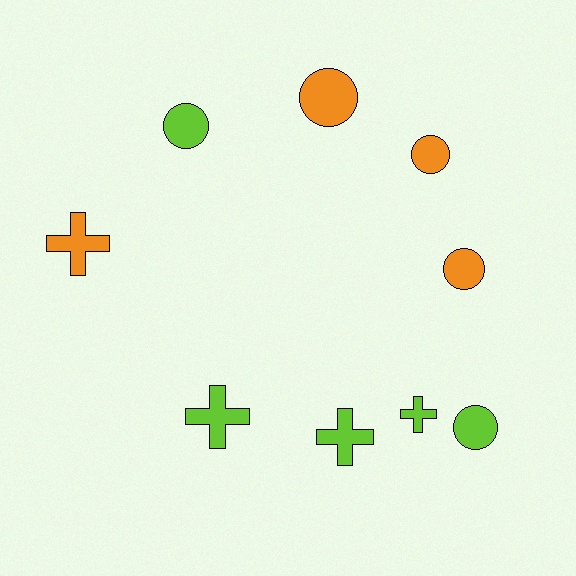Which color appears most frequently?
Lime, with 5 objects.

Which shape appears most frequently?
Circle, with 5 objects.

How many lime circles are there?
There are 2 lime circles.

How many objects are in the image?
There are 9 objects.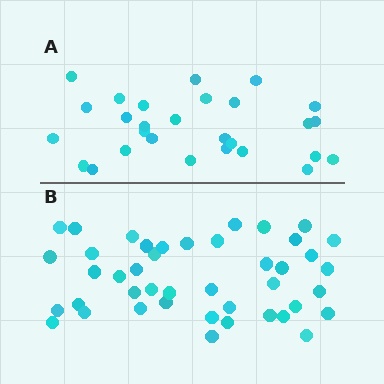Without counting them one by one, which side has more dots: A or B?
Region B (the bottom region) has more dots.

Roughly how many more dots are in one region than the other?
Region B has approximately 15 more dots than region A.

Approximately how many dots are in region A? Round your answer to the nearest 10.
About 30 dots. (The exact count is 28, which rounds to 30.)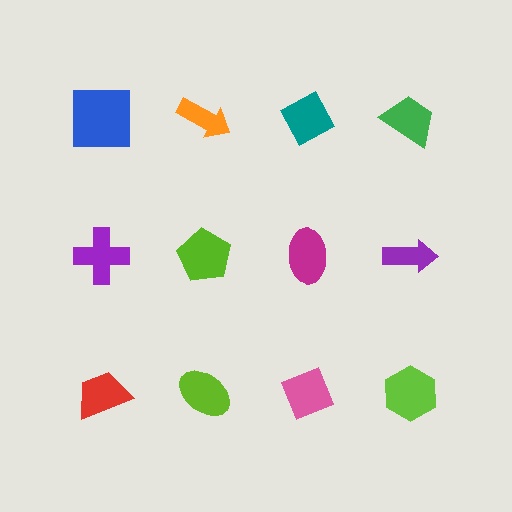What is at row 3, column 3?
A pink diamond.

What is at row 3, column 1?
A red trapezoid.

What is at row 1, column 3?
A teal diamond.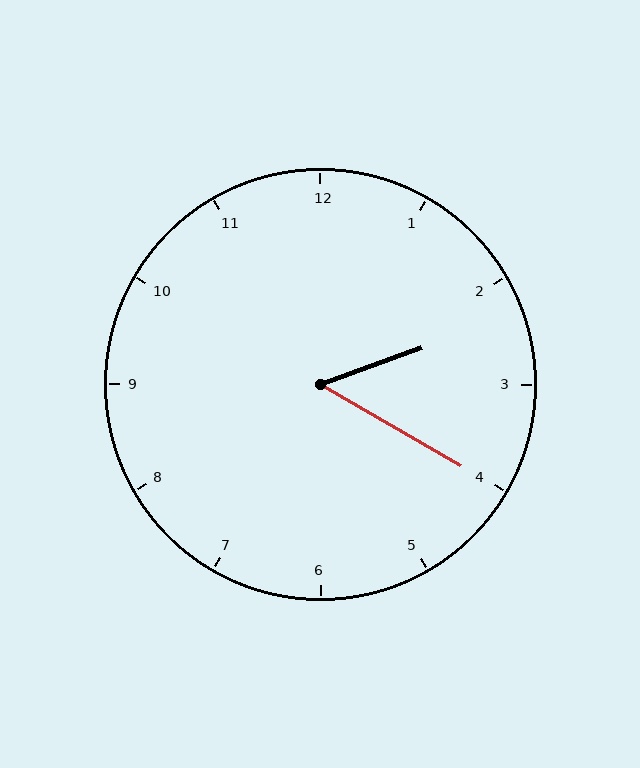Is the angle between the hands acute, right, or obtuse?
It is acute.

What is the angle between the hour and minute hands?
Approximately 50 degrees.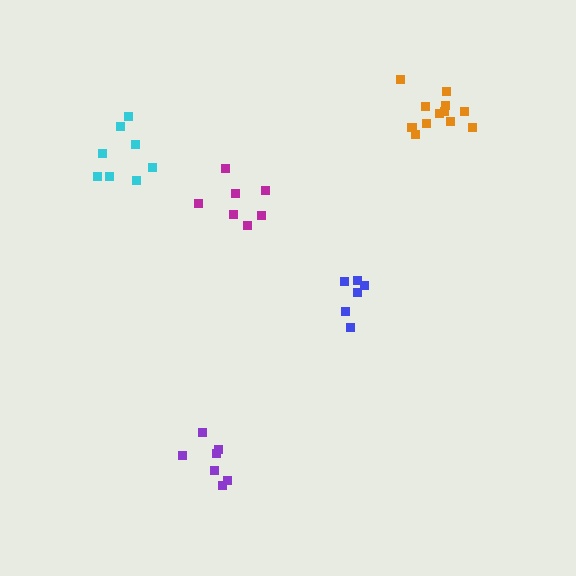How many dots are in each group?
Group 1: 6 dots, Group 2: 12 dots, Group 3: 7 dots, Group 4: 7 dots, Group 5: 8 dots (40 total).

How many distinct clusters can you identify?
There are 5 distinct clusters.